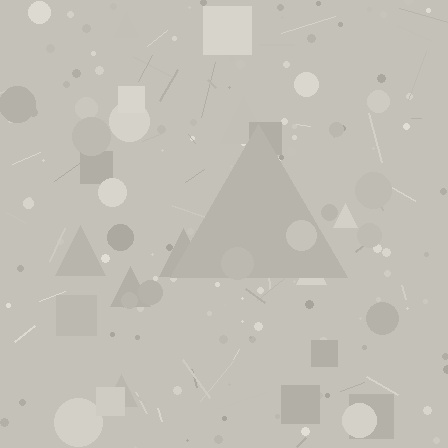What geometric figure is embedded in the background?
A triangle is embedded in the background.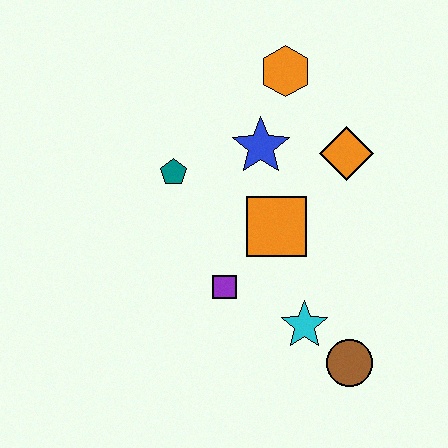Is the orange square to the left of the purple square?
No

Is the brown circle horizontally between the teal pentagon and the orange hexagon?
No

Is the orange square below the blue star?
Yes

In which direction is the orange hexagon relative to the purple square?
The orange hexagon is above the purple square.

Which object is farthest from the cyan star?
The orange hexagon is farthest from the cyan star.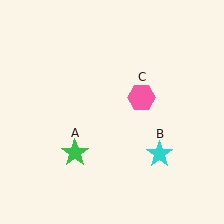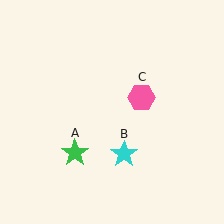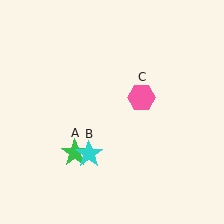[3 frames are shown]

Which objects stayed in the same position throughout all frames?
Green star (object A) and pink hexagon (object C) remained stationary.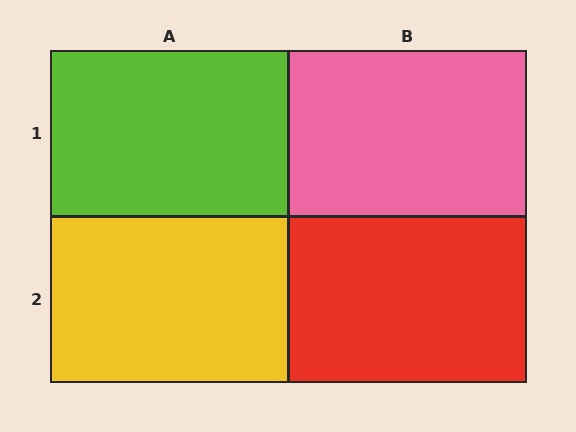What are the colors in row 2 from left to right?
Yellow, red.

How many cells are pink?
1 cell is pink.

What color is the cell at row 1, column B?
Pink.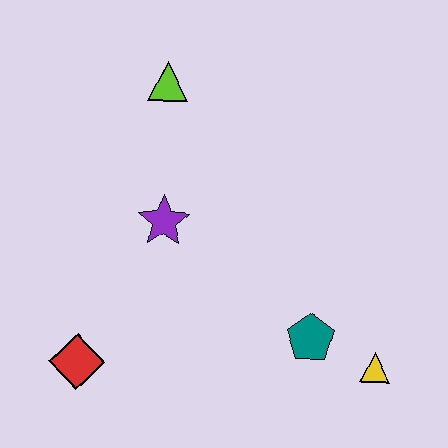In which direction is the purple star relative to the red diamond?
The purple star is above the red diamond.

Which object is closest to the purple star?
The lime triangle is closest to the purple star.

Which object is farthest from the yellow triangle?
The lime triangle is farthest from the yellow triangle.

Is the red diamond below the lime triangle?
Yes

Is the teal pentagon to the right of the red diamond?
Yes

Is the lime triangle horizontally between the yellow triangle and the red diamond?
Yes